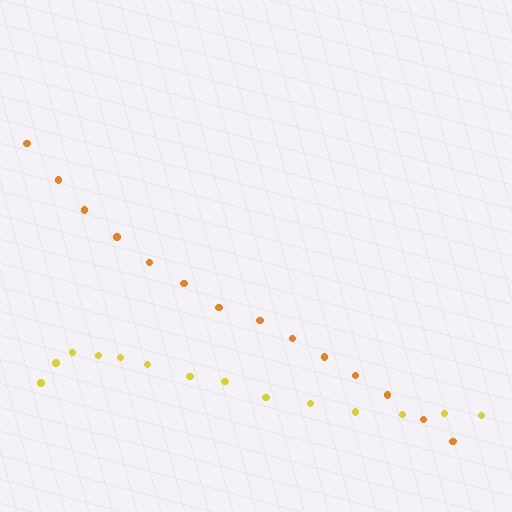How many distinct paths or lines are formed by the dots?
There are 2 distinct paths.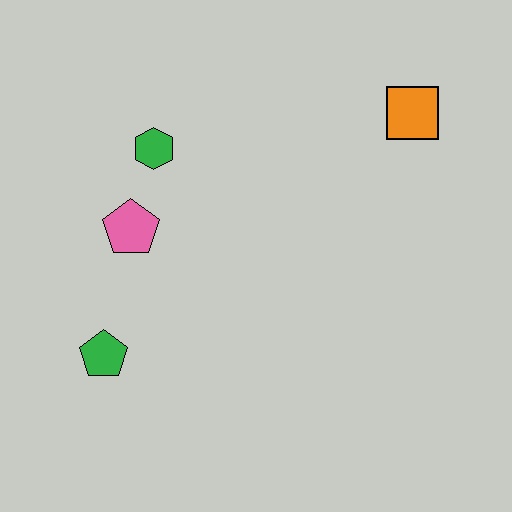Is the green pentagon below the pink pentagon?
Yes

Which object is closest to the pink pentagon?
The green hexagon is closest to the pink pentagon.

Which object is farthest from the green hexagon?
The orange square is farthest from the green hexagon.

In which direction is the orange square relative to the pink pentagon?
The orange square is to the right of the pink pentagon.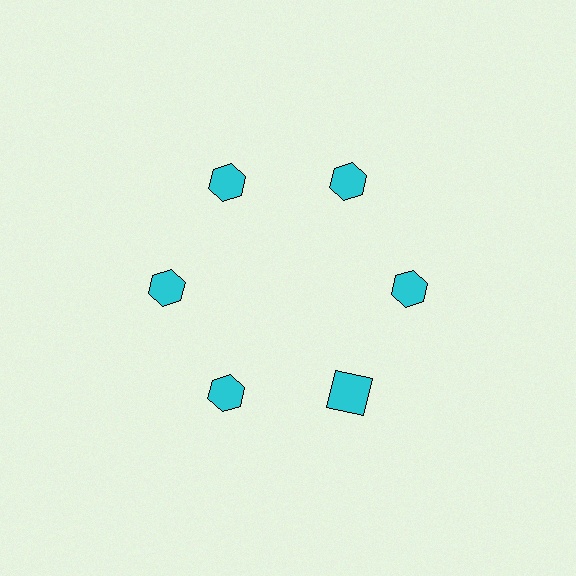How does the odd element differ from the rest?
It has a different shape: square instead of hexagon.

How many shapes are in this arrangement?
There are 6 shapes arranged in a ring pattern.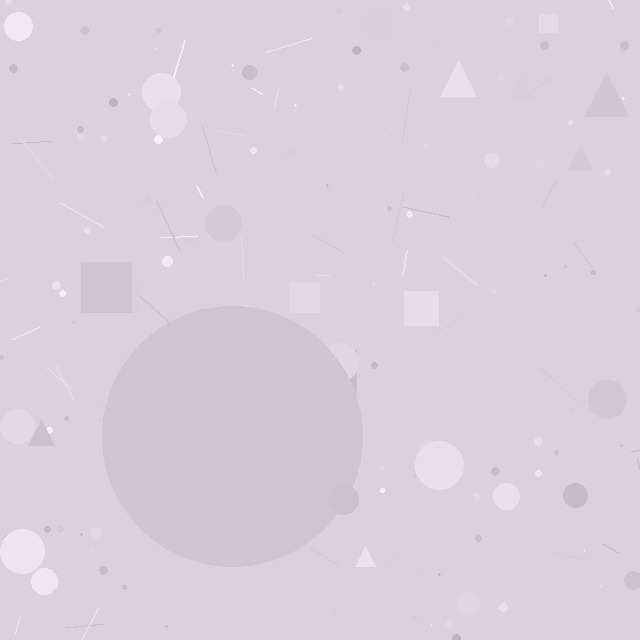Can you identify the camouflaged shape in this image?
The camouflaged shape is a circle.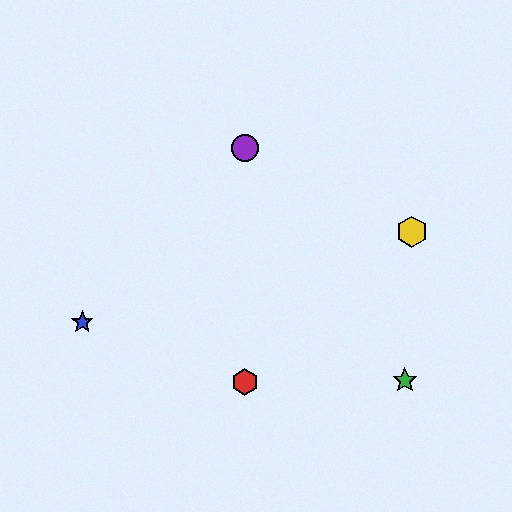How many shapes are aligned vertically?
2 shapes (the red hexagon, the purple circle) are aligned vertically.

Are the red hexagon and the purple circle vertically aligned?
Yes, both are at x≈245.